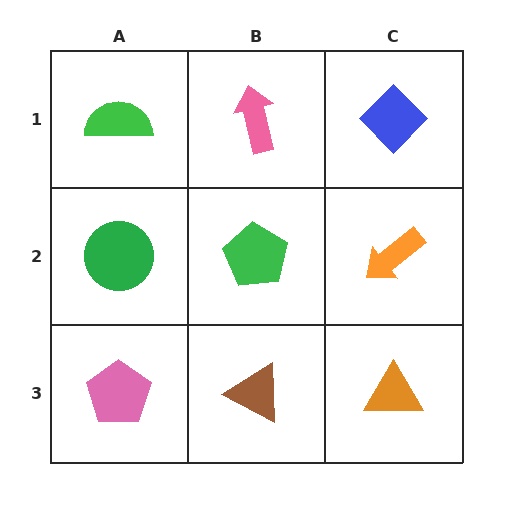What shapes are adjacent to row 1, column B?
A green pentagon (row 2, column B), a green semicircle (row 1, column A), a blue diamond (row 1, column C).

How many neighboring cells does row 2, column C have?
3.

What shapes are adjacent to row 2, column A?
A green semicircle (row 1, column A), a pink pentagon (row 3, column A), a green pentagon (row 2, column B).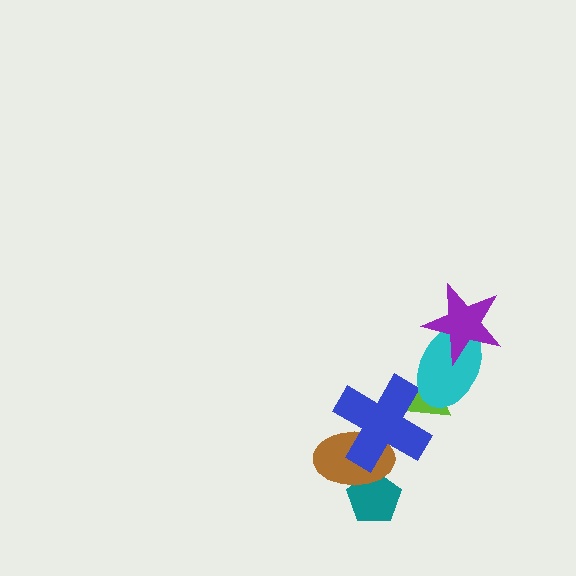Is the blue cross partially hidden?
No, no other shape covers it.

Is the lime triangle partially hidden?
Yes, it is partially covered by another shape.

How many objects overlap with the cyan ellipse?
2 objects overlap with the cyan ellipse.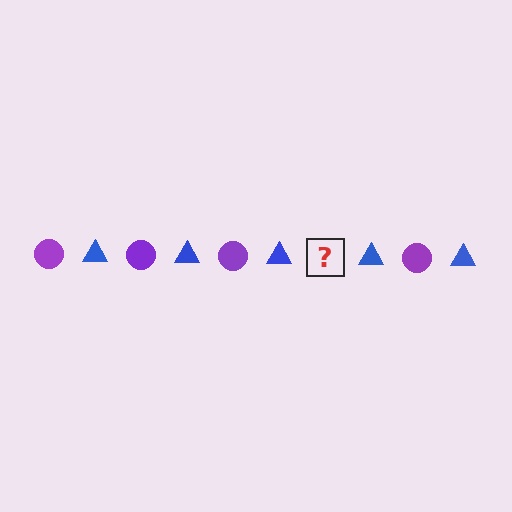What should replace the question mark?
The question mark should be replaced with a purple circle.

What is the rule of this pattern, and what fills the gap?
The rule is that the pattern alternates between purple circle and blue triangle. The gap should be filled with a purple circle.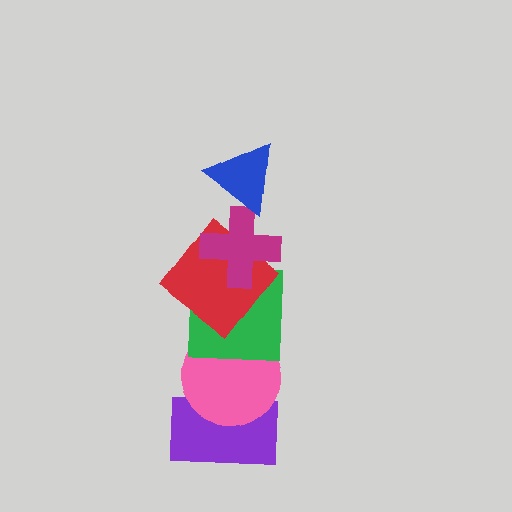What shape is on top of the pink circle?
The green square is on top of the pink circle.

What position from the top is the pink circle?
The pink circle is 5th from the top.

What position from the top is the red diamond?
The red diamond is 3rd from the top.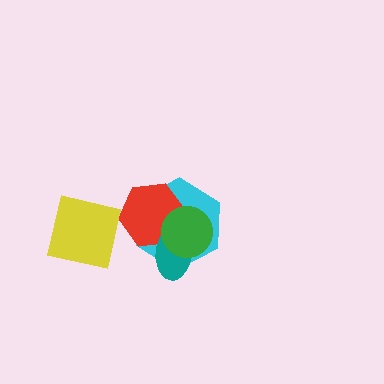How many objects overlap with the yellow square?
0 objects overlap with the yellow square.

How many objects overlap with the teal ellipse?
3 objects overlap with the teal ellipse.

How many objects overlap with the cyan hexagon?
3 objects overlap with the cyan hexagon.